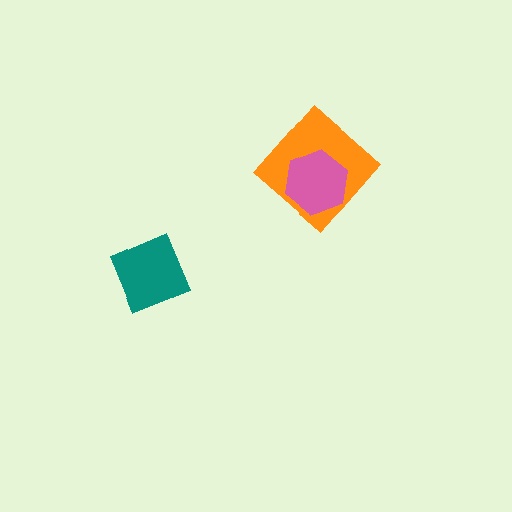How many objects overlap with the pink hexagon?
1 object overlaps with the pink hexagon.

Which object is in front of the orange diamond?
The pink hexagon is in front of the orange diamond.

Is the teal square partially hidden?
No, no other shape covers it.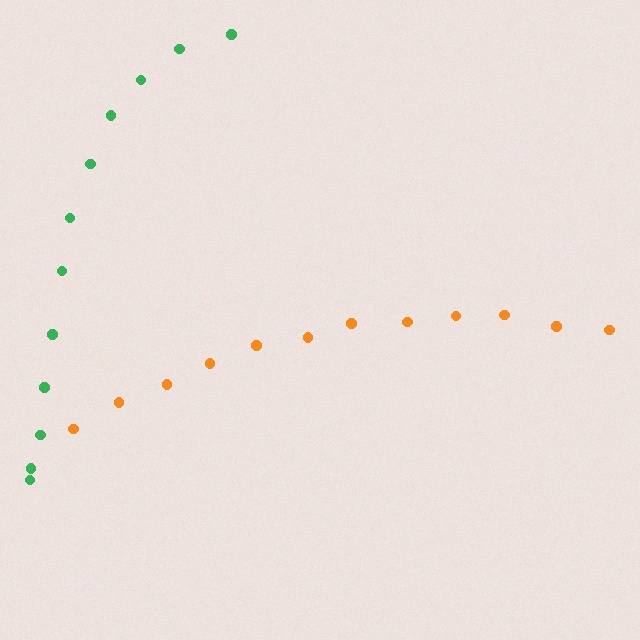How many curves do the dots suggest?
There are 2 distinct paths.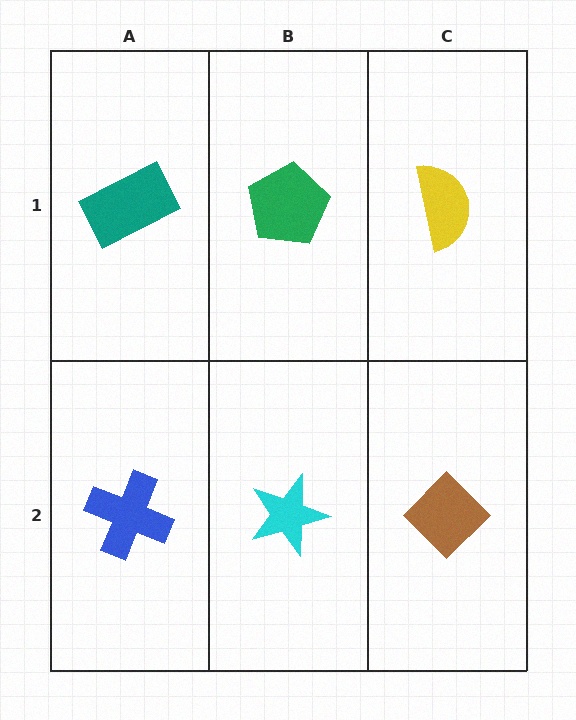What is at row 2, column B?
A cyan star.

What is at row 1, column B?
A green pentagon.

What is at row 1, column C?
A yellow semicircle.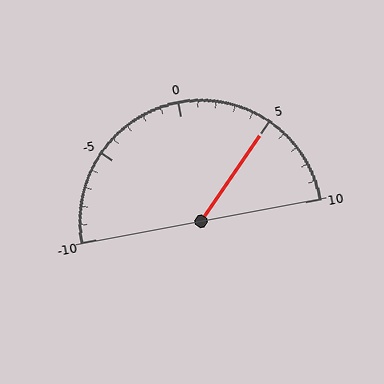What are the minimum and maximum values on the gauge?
The gauge ranges from -10 to 10.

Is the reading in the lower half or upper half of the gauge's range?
The reading is in the upper half of the range (-10 to 10).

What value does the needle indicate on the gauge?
The needle indicates approximately 5.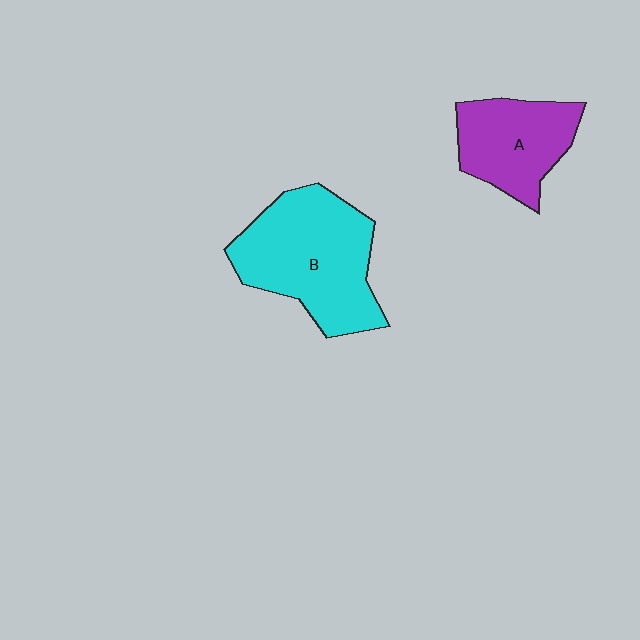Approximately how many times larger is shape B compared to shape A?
Approximately 1.6 times.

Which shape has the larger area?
Shape B (cyan).